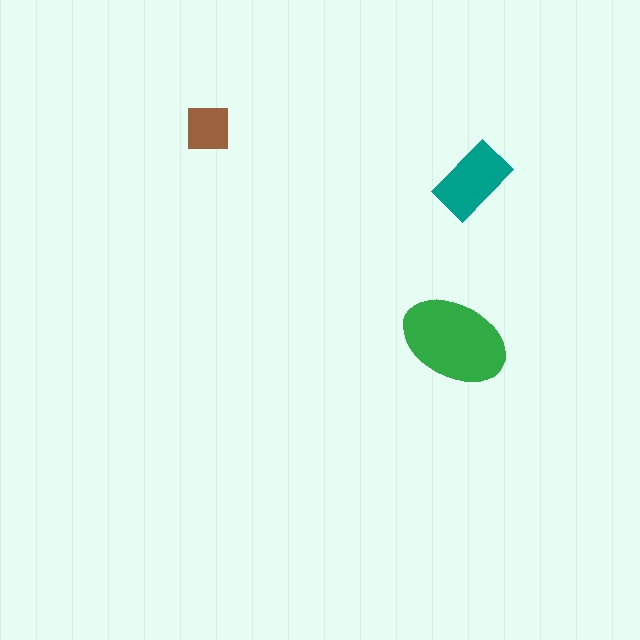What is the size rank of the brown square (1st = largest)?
3rd.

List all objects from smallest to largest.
The brown square, the teal rectangle, the green ellipse.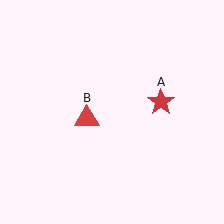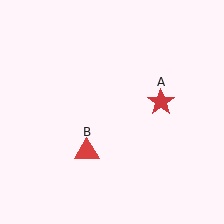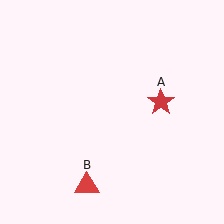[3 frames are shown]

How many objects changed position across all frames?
1 object changed position: red triangle (object B).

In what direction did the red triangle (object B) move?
The red triangle (object B) moved down.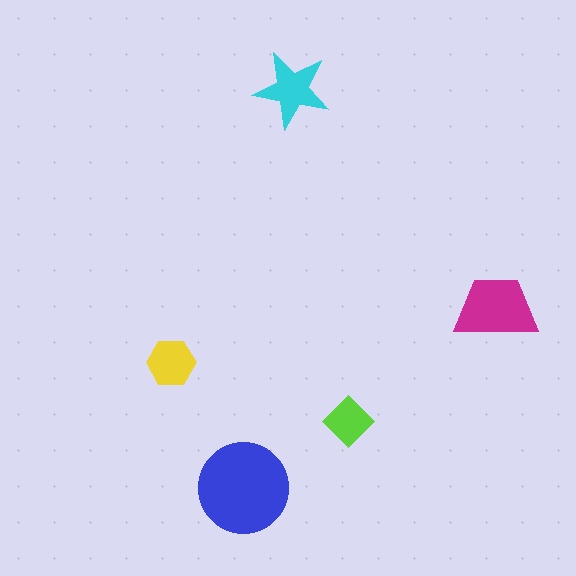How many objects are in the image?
There are 5 objects in the image.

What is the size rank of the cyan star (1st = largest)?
3rd.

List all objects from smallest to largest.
The lime diamond, the yellow hexagon, the cyan star, the magenta trapezoid, the blue circle.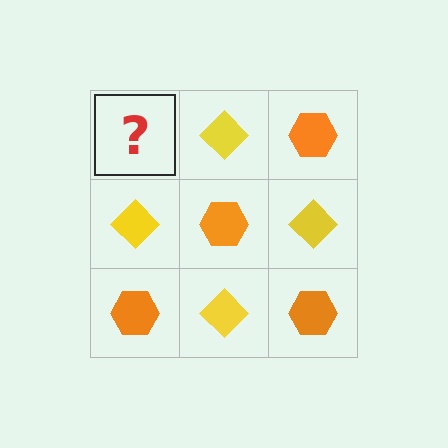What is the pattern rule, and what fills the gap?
The rule is that it alternates orange hexagon and yellow diamond in a checkerboard pattern. The gap should be filled with an orange hexagon.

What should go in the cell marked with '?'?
The missing cell should contain an orange hexagon.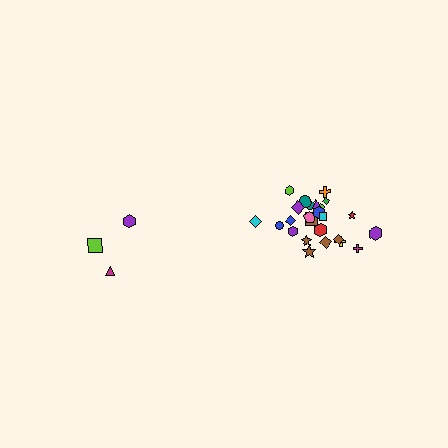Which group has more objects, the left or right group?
The right group.